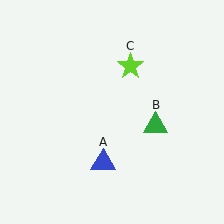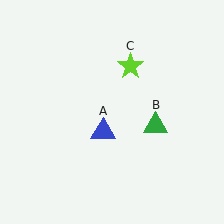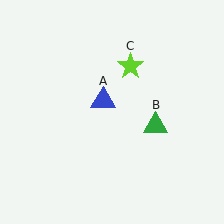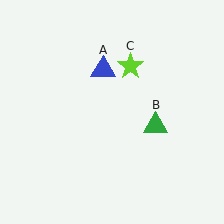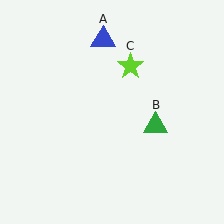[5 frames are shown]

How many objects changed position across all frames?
1 object changed position: blue triangle (object A).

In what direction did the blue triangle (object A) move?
The blue triangle (object A) moved up.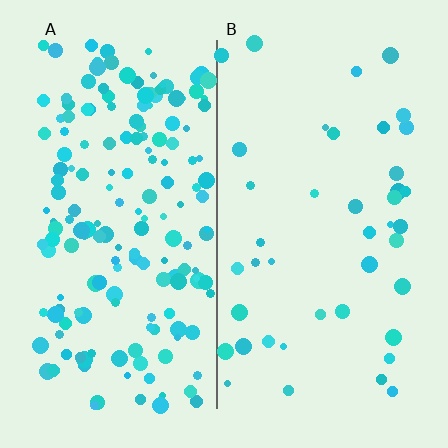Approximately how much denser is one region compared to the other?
Approximately 4.3× — region A over region B.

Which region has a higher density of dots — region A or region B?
A (the left).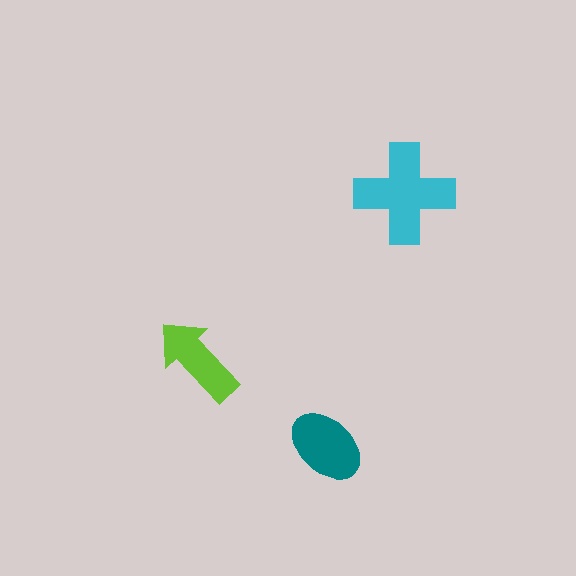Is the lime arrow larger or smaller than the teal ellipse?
Smaller.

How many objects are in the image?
There are 3 objects in the image.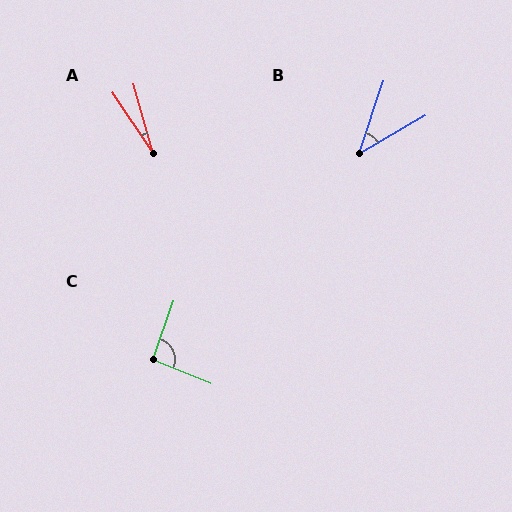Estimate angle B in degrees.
Approximately 41 degrees.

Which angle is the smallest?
A, at approximately 18 degrees.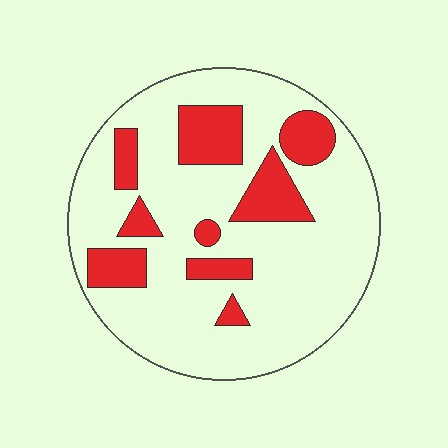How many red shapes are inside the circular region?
9.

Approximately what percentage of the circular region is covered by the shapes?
Approximately 25%.